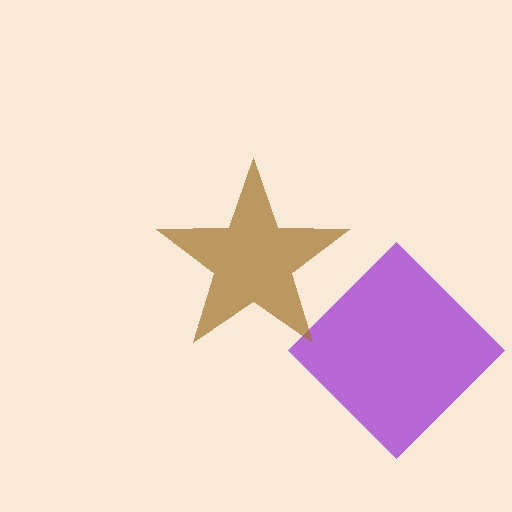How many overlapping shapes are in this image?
There are 2 overlapping shapes in the image.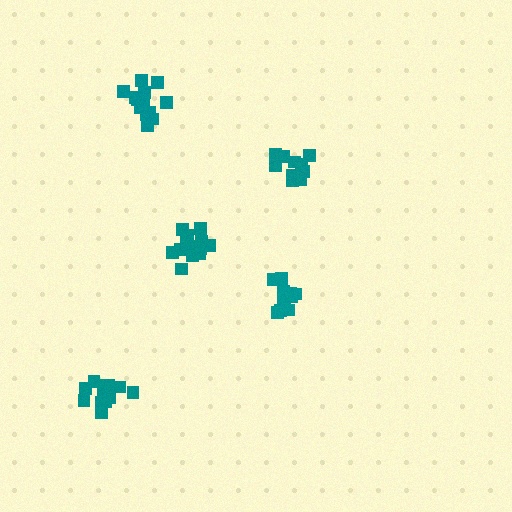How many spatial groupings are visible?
There are 5 spatial groupings.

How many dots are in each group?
Group 1: 12 dots, Group 2: 14 dots, Group 3: 11 dots, Group 4: 13 dots, Group 5: 11 dots (61 total).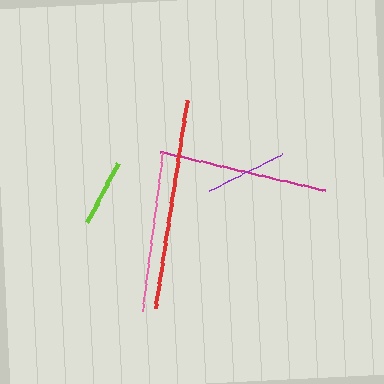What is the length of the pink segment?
The pink segment is approximately 160 pixels long.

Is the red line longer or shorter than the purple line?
The red line is longer than the purple line.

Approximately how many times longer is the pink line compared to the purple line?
The pink line is approximately 1.9 times the length of the purple line.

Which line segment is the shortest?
The lime line is the shortest at approximately 68 pixels.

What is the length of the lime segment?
The lime segment is approximately 68 pixels long.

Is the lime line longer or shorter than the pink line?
The pink line is longer than the lime line.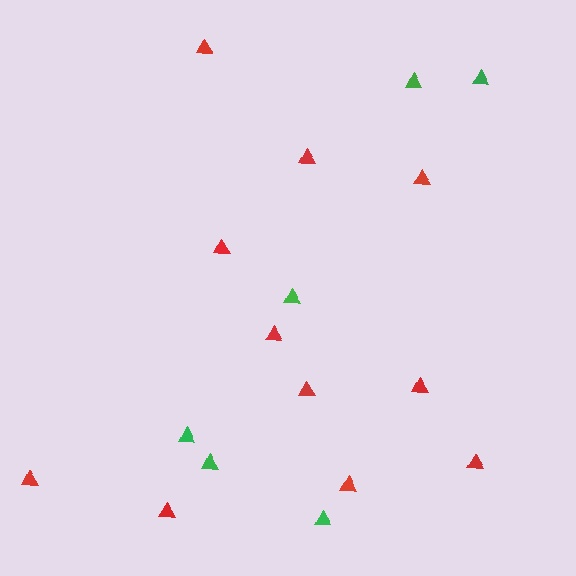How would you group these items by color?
There are 2 groups: one group of red triangles (11) and one group of green triangles (6).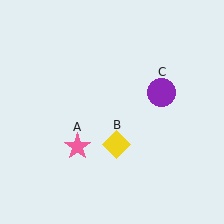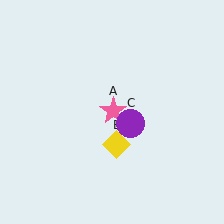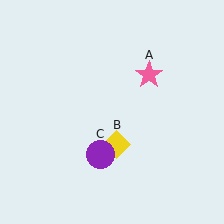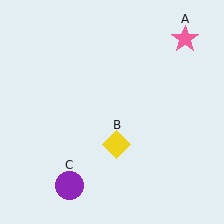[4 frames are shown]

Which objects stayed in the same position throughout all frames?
Yellow diamond (object B) remained stationary.